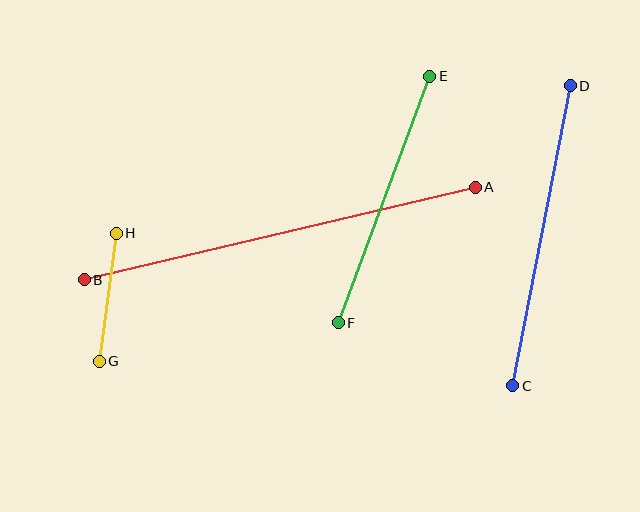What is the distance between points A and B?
The distance is approximately 402 pixels.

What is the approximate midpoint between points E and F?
The midpoint is at approximately (384, 200) pixels.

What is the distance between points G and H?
The distance is approximately 129 pixels.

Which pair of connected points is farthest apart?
Points A and B are farthest apart.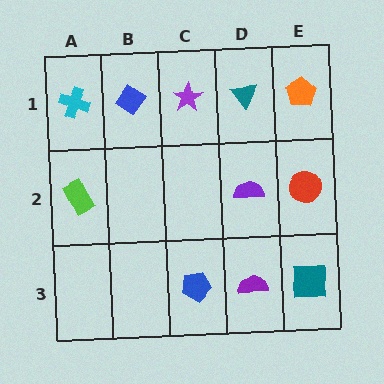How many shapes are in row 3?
3 shapes.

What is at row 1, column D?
A teal triangle.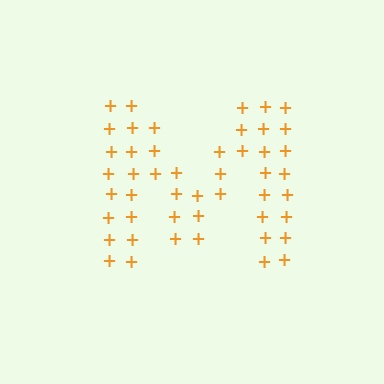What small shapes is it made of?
It is made of small plus signs.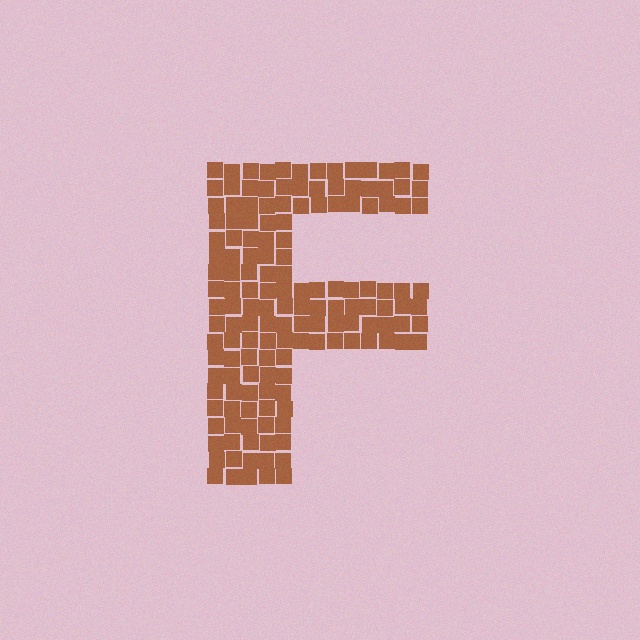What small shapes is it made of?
It is made of small squares.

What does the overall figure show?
The overall figure shows the letter F.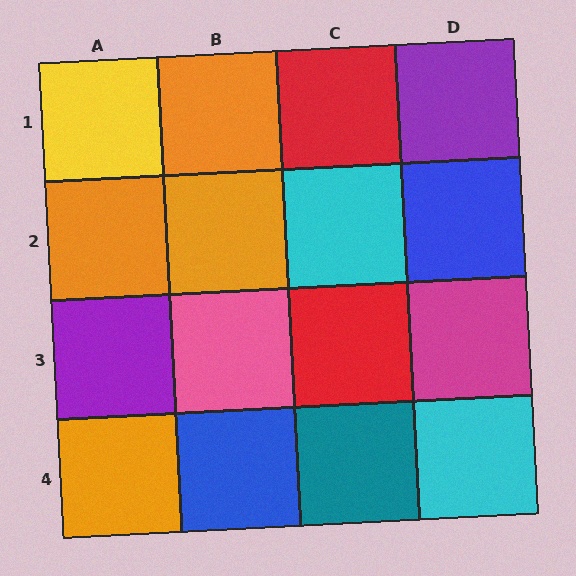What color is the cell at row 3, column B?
Pink.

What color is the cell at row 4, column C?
Teal.